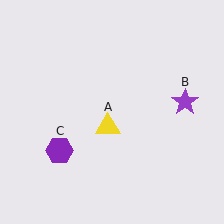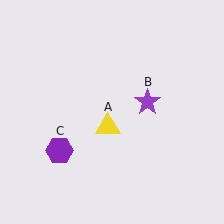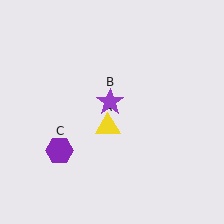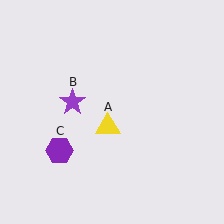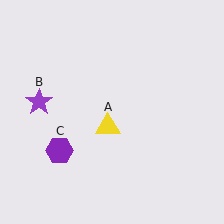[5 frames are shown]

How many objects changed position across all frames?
1 object changed position: purple star (object B).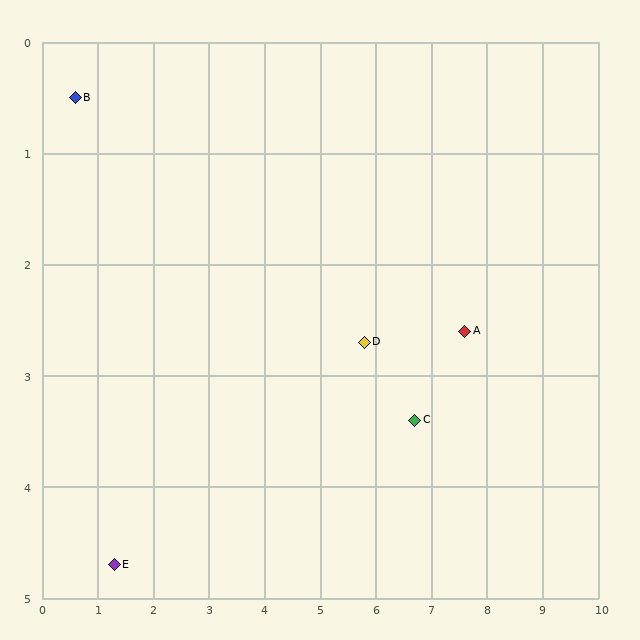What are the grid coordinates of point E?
Point E is at approximately (1.3, 4.7).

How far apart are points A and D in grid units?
Points A and D are about 1.8 grid units apart.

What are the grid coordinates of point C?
Point C is at approximately (6.7, 3.4).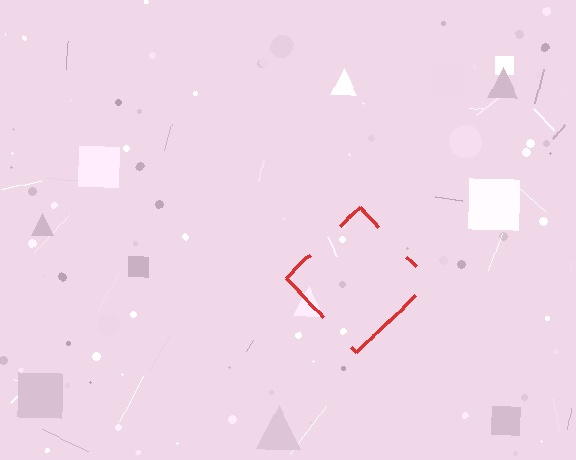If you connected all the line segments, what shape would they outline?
They would outline a diamond.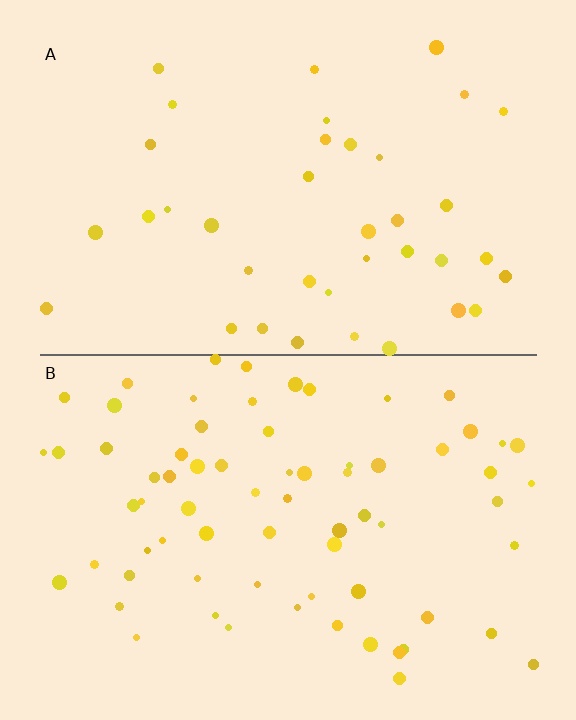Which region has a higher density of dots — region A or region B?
B (the bottom).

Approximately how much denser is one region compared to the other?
Approximately 1.8× — region B over region A.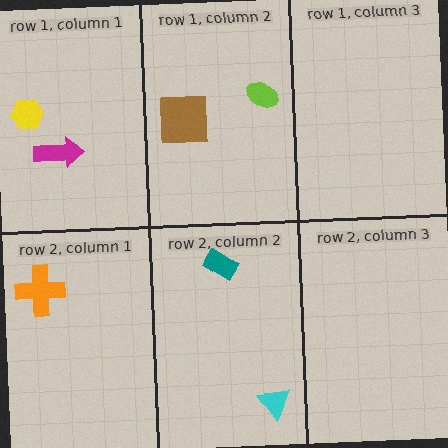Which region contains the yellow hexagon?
The row 1, column 1 region.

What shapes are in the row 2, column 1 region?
The orange cross.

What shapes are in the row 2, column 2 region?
The teal rectangle, the cyan triangle.